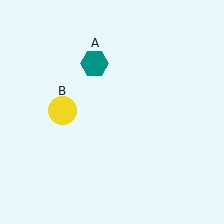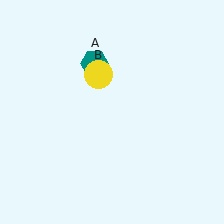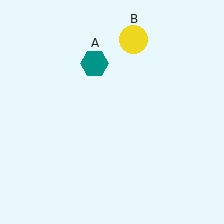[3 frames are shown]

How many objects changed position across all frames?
1 object changed position: yellow circle (object B).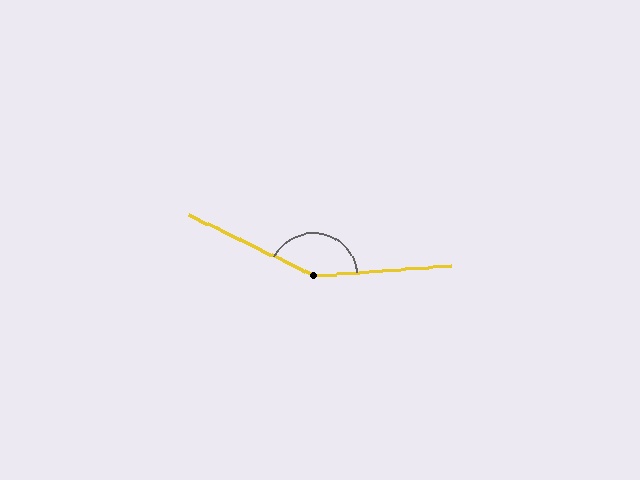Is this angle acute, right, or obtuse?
It is obtuse.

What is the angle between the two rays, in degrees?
Approximately 150 degrees.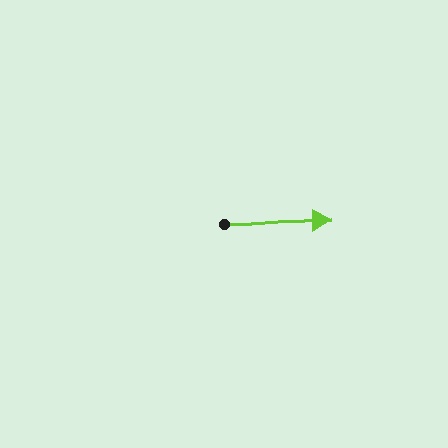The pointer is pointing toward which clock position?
Roughly 3 o'clock.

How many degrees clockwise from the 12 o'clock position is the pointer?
Approximately 88 degrees.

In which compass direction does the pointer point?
East.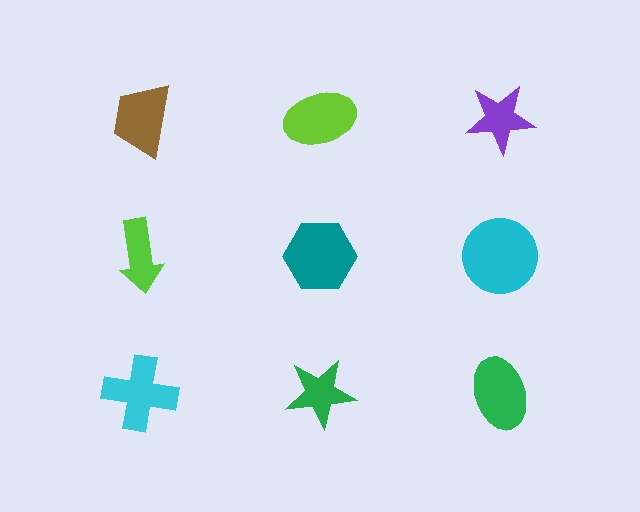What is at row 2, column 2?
A teal hexagon.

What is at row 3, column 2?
A green star.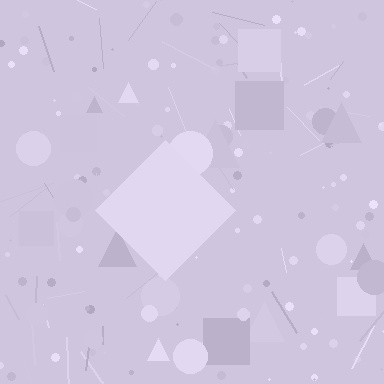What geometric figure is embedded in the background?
A diamond is embedded in the background.